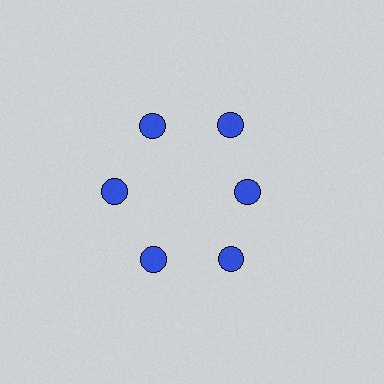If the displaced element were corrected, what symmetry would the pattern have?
It would have 6-fold rotational symmetry — the pattern would map onto itself every 60 degrees.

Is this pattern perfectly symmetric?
No. The 6 blue circles are arranged in a ring, but one element near the 3 o'clock position is pulled inward toward the center, breaking the 6-fold rotational symmetry.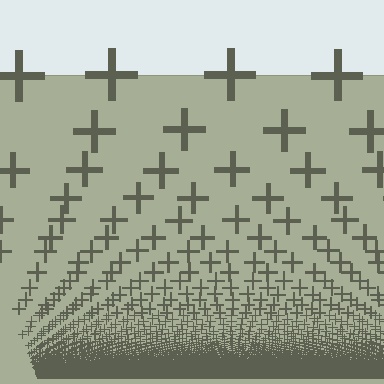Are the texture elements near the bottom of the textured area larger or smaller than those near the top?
Smaller. The gradient is inverted — elements near the bottom are smaller and denser.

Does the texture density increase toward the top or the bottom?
Density increases toward the bottom.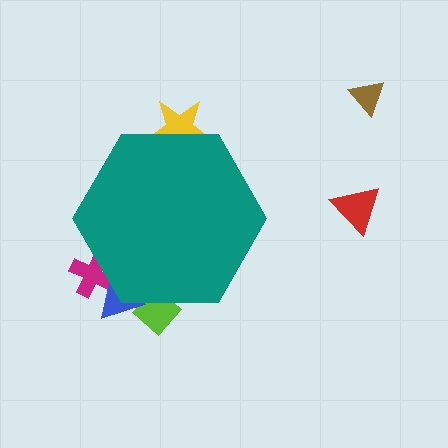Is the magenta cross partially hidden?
Yes, the magenta cross is partially hidden behind the teal hexagon.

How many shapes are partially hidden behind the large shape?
4 shapes are partially hidden.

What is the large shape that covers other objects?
A teal hexagon.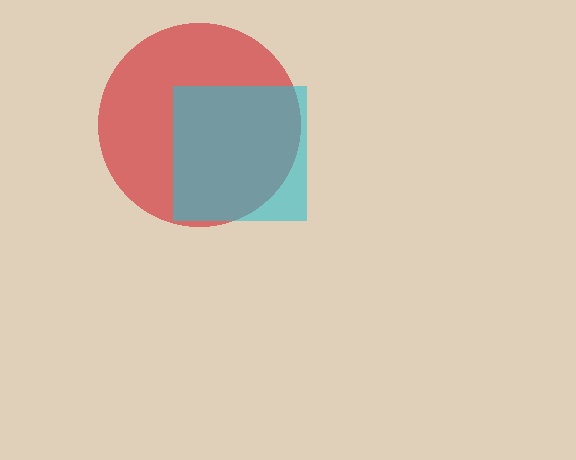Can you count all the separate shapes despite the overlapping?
Yes, there are 2 separate shapes.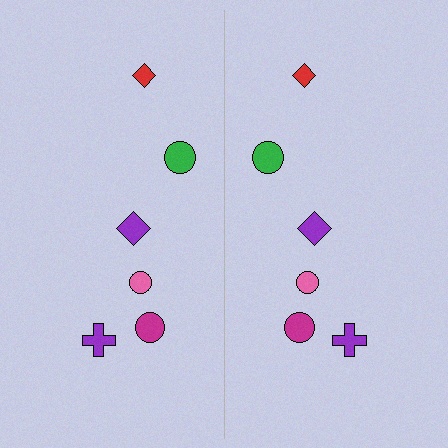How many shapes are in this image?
There are 12 shapes in this image.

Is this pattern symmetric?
Yes, this pattern has bilateral (reflection) symmetry.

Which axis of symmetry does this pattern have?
The pattern has a vertical axis of symmetry running through the center of the image.